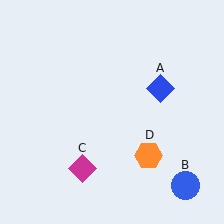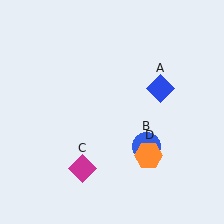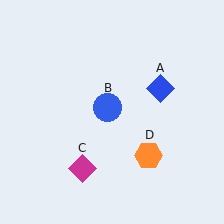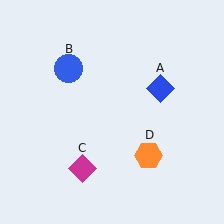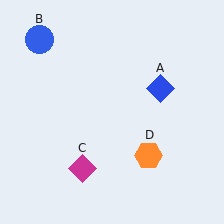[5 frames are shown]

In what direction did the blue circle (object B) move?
The blue circle (object B) moved up and to the left.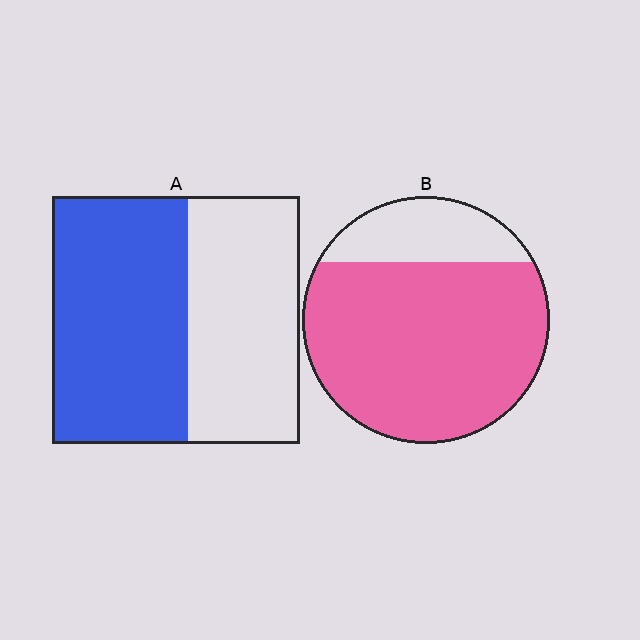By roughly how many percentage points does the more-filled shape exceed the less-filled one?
By roughly 25 percentage points (B over A).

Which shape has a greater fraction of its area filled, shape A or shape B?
Shape B.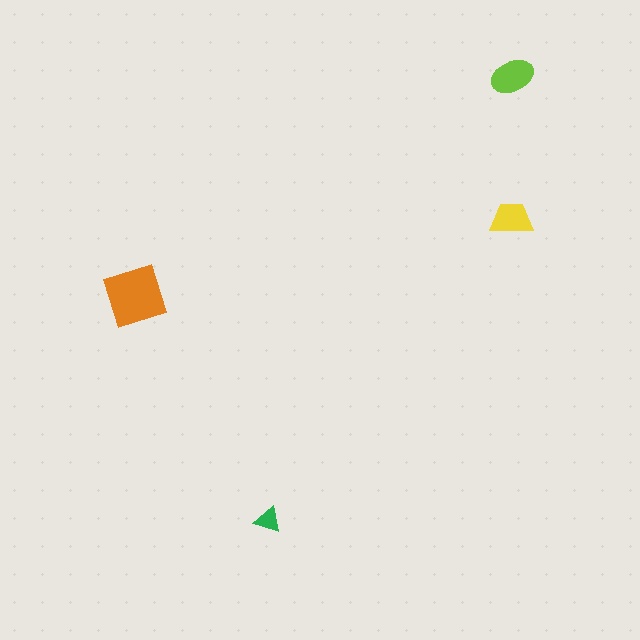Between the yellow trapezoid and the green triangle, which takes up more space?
The yellow trapezoid.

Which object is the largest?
The orange square.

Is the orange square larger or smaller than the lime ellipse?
Larger.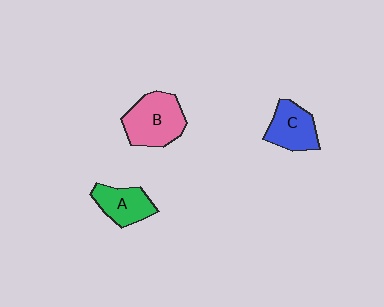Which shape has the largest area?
Shape B (pink).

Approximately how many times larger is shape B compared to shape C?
Approximately 1.4 times.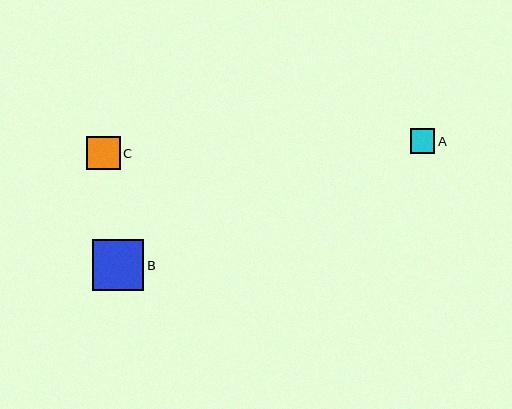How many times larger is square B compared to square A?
Square B is approximately 2.1 times the size of square A.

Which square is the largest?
Square B is the largest with a size of approximately 51 pixels.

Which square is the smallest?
Square A is the smallest with a size of approximately 24 pixels.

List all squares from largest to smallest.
From largest to smallest: B, C, A.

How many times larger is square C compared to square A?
Square C is approximately 1.4 times the size of square A.